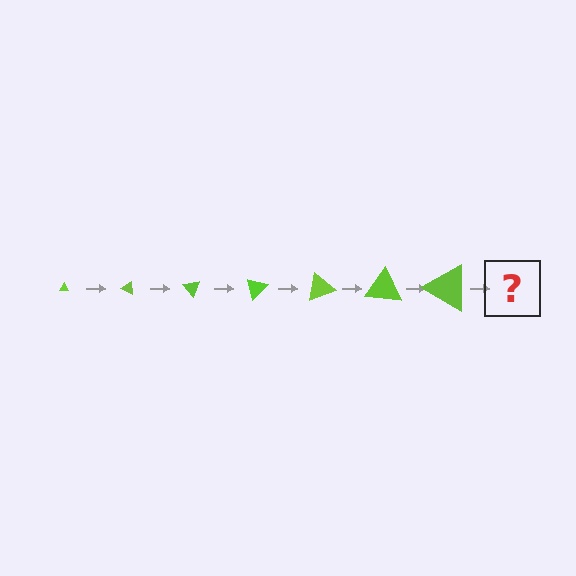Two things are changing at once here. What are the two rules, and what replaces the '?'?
The two rules are that the triangle grows larger each step and it rotates 25 degrees each step. The '?' should be a triangle, larger than the previous one and rotated 175 degrees from the start.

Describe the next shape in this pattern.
It should be a triangle, larger than the previous one and rotated 175 degrees from the start.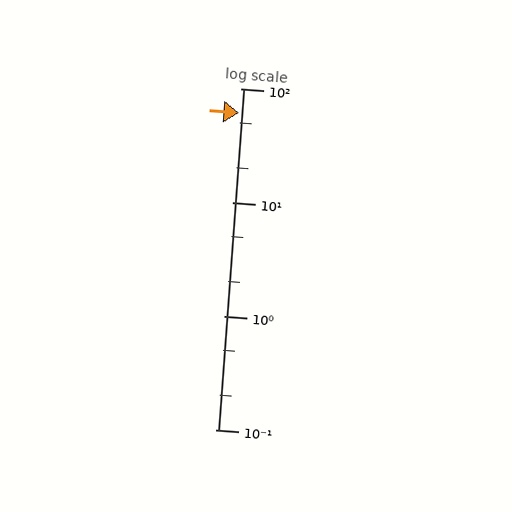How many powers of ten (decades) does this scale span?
The scale spans 3 decades, from 0.1 to 100.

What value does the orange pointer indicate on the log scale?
The pointer indicates approximately 61.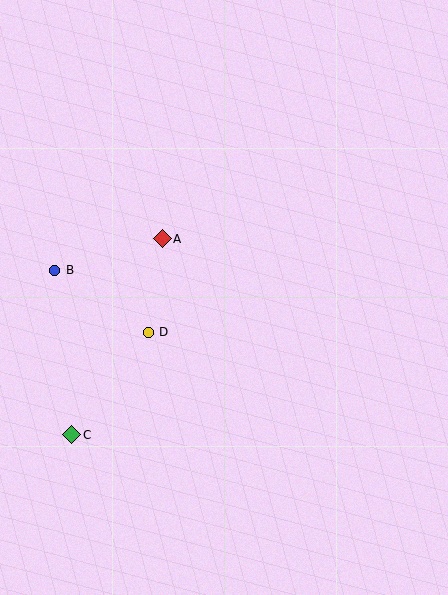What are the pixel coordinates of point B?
Point B is at (55, 270).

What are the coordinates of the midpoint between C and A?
The midpoint between C and A is at (117, 337).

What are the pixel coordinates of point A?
Point A is at (162, 239).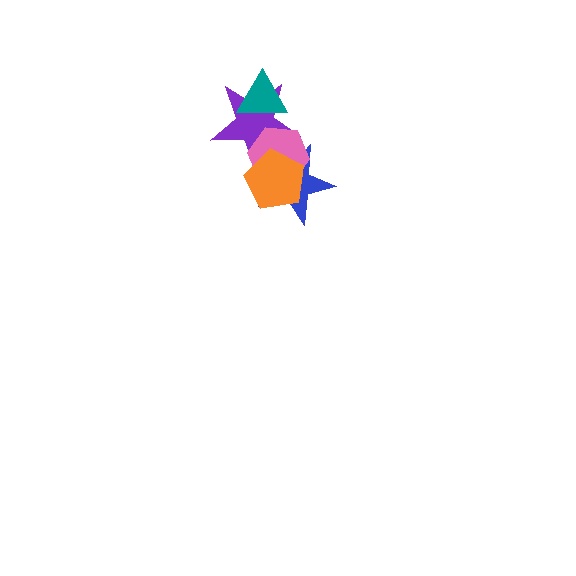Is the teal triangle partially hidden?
No, no other shape covers it.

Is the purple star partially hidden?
Yes, it is partially covered by another shape.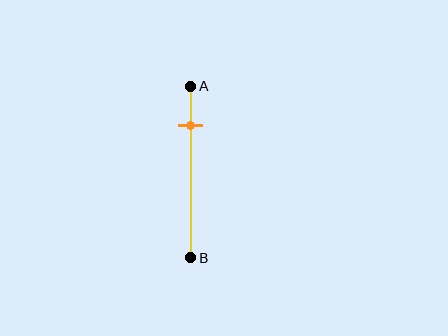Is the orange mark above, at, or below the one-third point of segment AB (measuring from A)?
The orange mark is above the one-third point of segment AB.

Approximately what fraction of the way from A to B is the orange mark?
The orange mark is approximately 25% of the way from A to B.